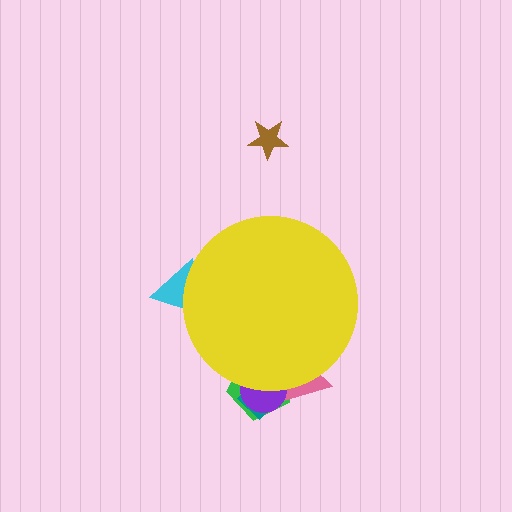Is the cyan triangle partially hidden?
Yes, the cyan triangle is partially hidden behind the yellow circle.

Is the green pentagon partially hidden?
Yes, the green pentagon is partially hidden behind the yellow circle.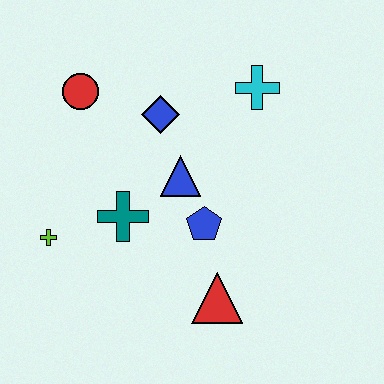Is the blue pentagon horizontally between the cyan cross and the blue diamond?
Yes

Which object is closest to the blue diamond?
The blue triangle is closest to the blue diamond.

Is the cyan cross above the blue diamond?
Yes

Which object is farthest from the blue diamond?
The red triangle is farthest from the blue diamond.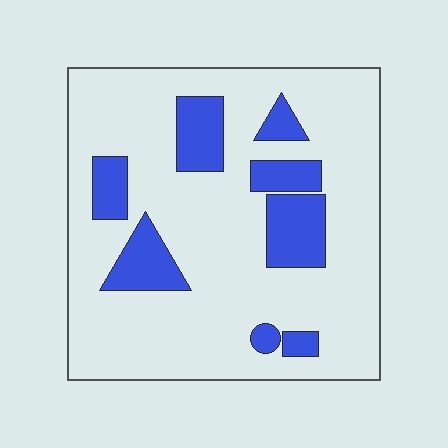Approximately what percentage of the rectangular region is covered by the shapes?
Approximately 20%.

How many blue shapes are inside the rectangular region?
8.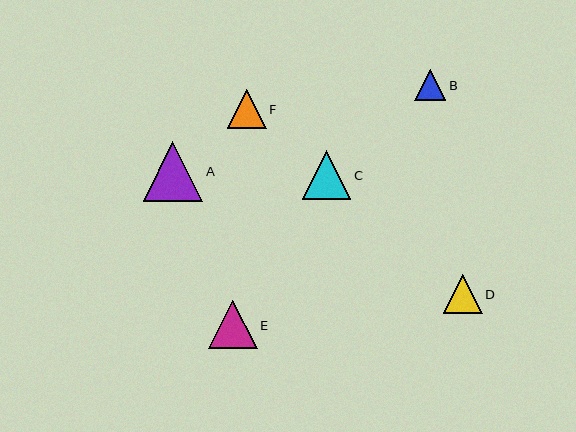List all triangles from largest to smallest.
From largest to smallest: A, E, C, F, D, B.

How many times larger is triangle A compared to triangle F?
Triangle A is approximately 1.5 times the size of triangle F.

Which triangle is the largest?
Triangle A is the largest with a size of approximately 60 pixels.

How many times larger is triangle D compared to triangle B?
Triangle D is approximately 1.3 times the size of triangle B.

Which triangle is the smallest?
Triangle B is the smallest with a size of approximately 31 pixels.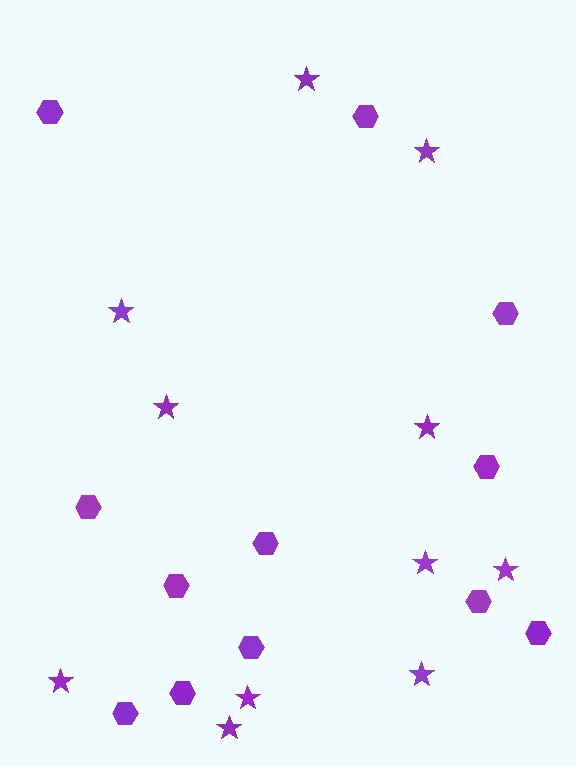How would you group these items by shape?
There are 2 groups: one group of hexagons (12) and one group of stars (11).